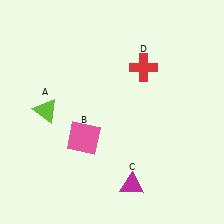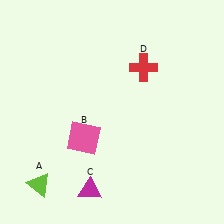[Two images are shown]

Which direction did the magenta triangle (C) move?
The magenta triangle (C) moved left.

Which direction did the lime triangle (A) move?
The lime triangle (A) moved down.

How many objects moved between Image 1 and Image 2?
2 objects moved between the two images.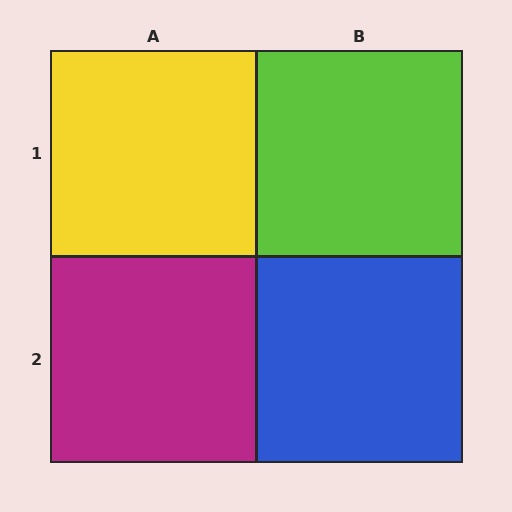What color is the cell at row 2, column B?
Blue.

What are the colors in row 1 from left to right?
Yellow, lime.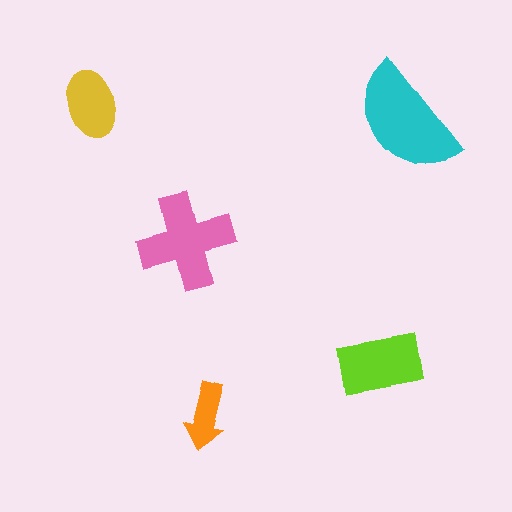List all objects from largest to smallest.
The cyan semicircle, the pink cross, the lime rectangle, the yellow ellipse, the orange arrow.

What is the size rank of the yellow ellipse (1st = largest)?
4th.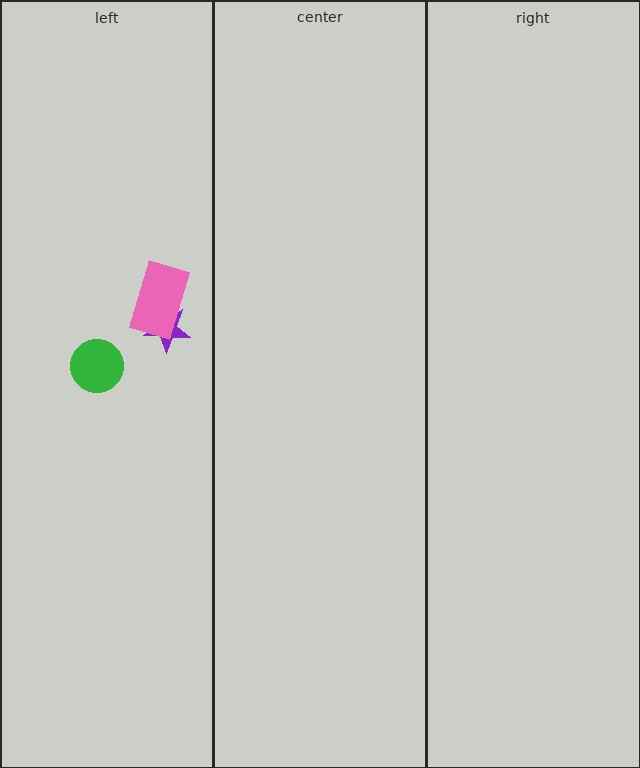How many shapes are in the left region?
3.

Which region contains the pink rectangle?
The left region.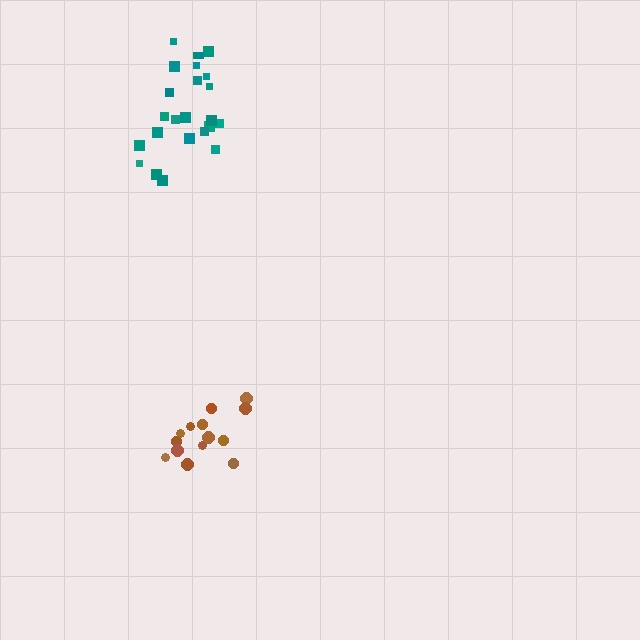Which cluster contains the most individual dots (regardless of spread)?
Teal (25).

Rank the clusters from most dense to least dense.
teal, brown.